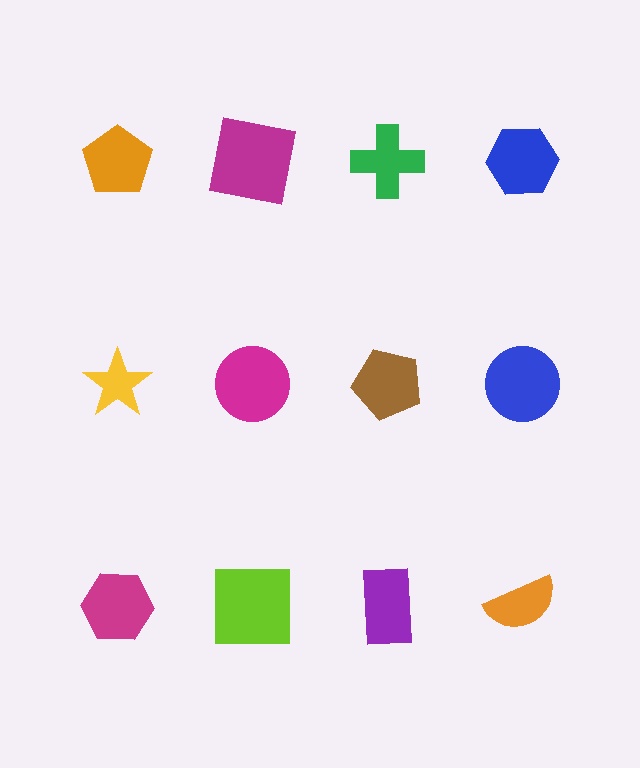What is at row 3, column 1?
A magenta hexagon.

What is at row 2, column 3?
A brown pentagon.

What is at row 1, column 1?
An orange pentagon.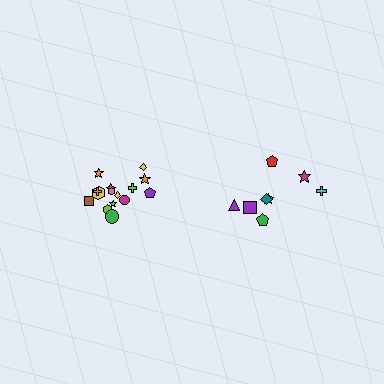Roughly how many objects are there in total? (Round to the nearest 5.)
Roughly 25 objects in total.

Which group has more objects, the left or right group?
The left group.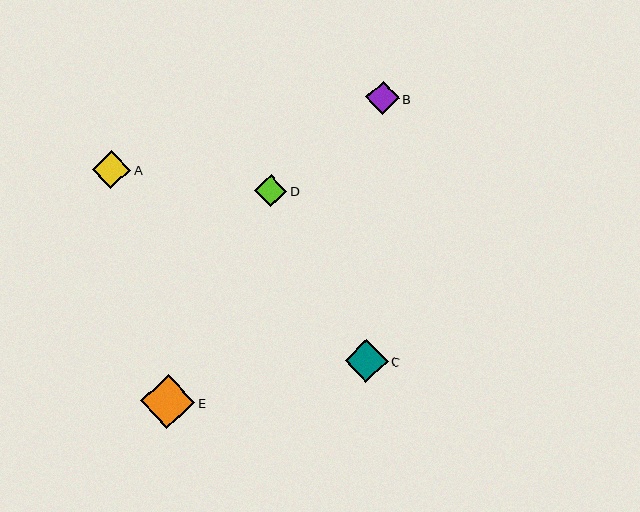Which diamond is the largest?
Diamond E is the largest with a size of approximately 54 pixels.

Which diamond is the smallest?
Diamond D is the smallest with a size of approximately 32 pixels.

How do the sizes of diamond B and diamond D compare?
Diamond B and diamond D are approximately the same size.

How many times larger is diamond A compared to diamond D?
Diamond A is approximately 1.2 times the size of diamond D.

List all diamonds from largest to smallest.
From largest to smallest: E, C, A, B, D.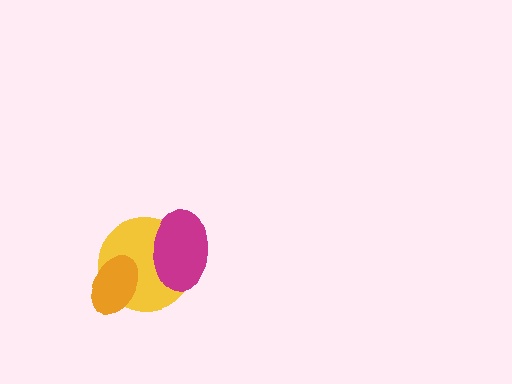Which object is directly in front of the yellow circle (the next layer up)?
The orange ellipse is directly in front of the yellow circle.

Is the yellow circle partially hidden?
Yes, it is partially covered by another shape.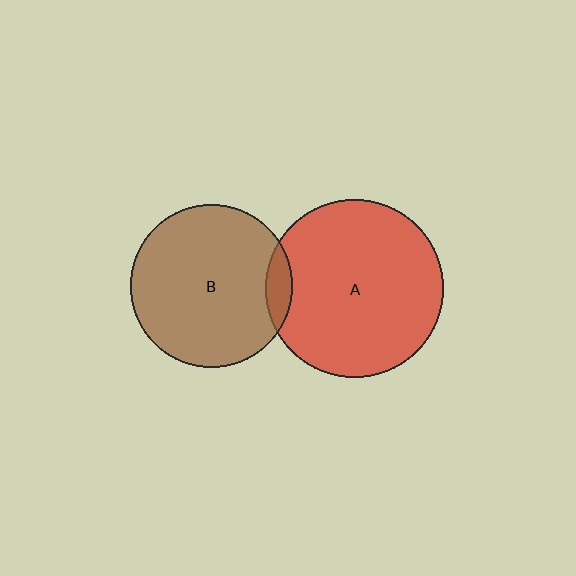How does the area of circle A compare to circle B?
Approximately 1.2 times.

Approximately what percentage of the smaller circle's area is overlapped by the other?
Approximately 10%.